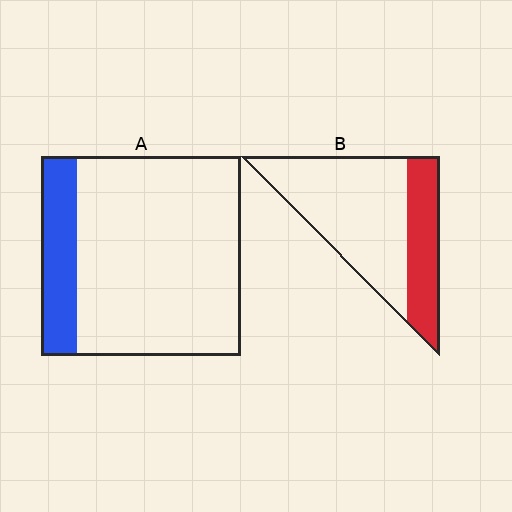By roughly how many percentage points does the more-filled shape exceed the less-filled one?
By roughly 10 percentage points (B over A).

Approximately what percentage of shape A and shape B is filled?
A is approximately 20% and B is approximately 30%.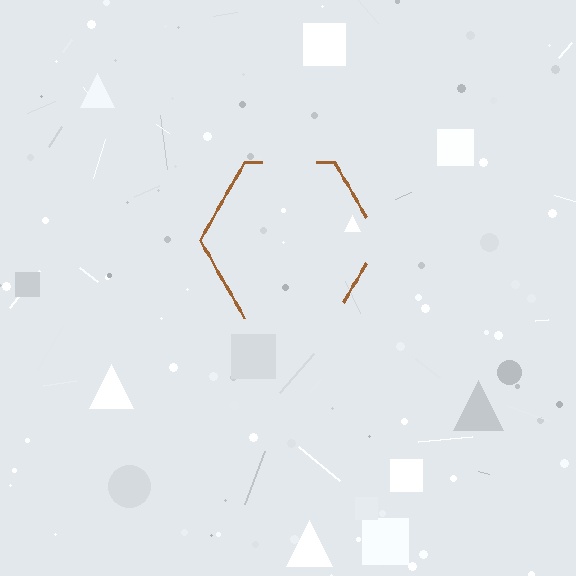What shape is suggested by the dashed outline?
The dashed outline suggests a hexagon.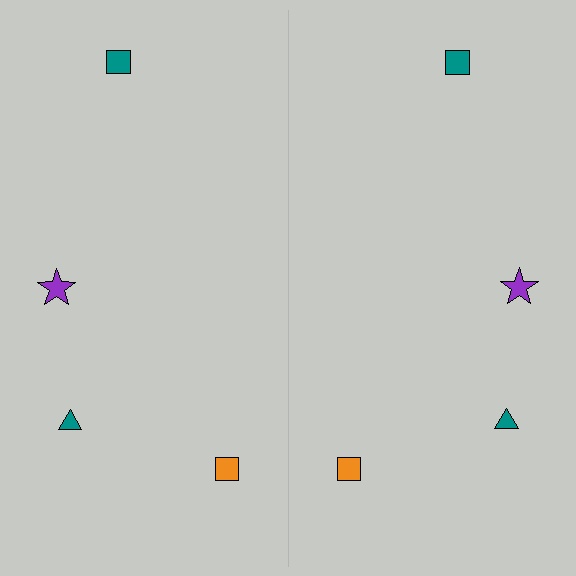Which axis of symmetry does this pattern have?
The pattern has a vertical axis of symmetry running through the center of the image.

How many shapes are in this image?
There are 8 shapes in this image.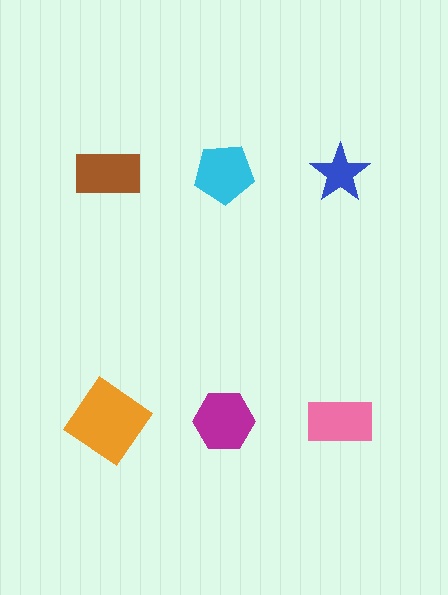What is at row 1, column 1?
A brown rectangle.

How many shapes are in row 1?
3 shapes.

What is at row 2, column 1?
An orange diamond.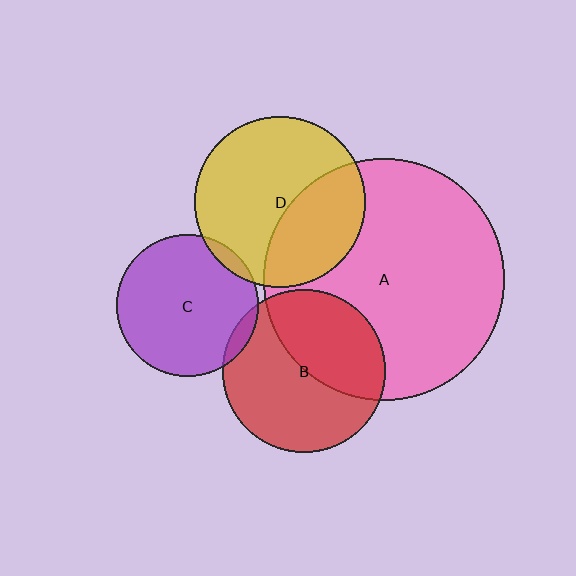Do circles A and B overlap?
Yes.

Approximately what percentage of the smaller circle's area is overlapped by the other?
Approximately 40%.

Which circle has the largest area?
Circle A (pink).